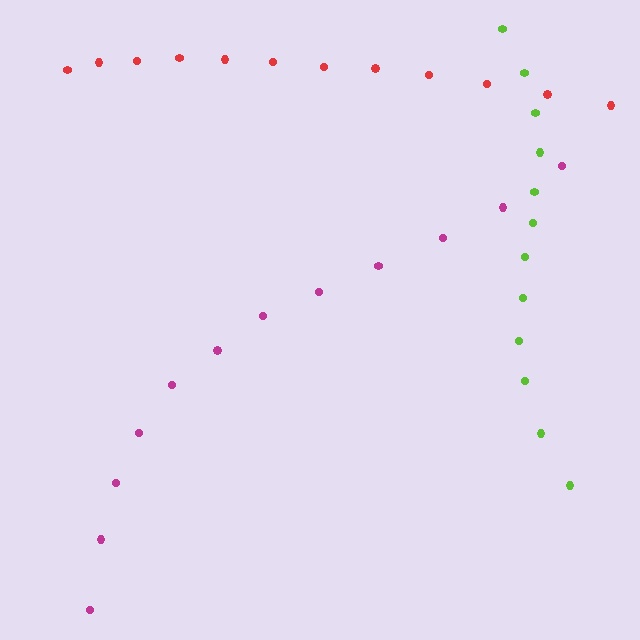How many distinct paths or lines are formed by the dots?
There are 3 distinct paths.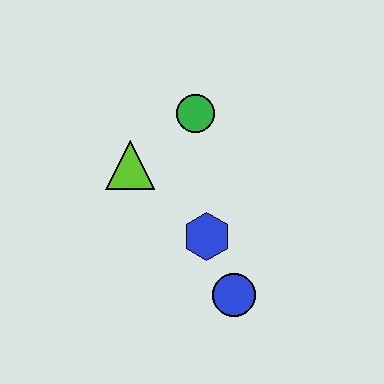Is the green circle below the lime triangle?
No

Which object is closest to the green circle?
The lime triangle is closest to the green circle.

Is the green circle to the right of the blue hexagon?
No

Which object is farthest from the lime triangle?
The blue circle is farthest from the lime triangle.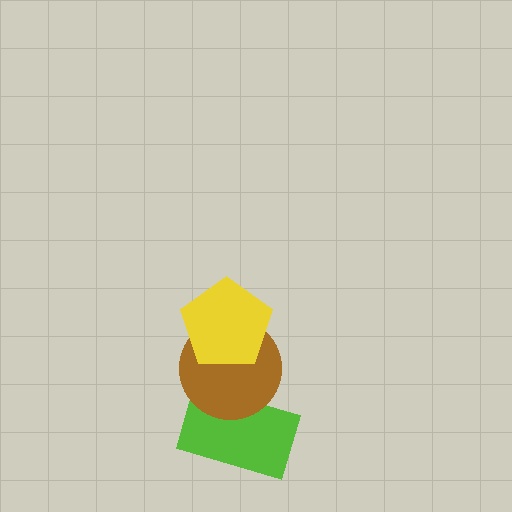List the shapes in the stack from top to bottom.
From top to bottom: the yellow pentagon, the brown circle, the lime rectangle.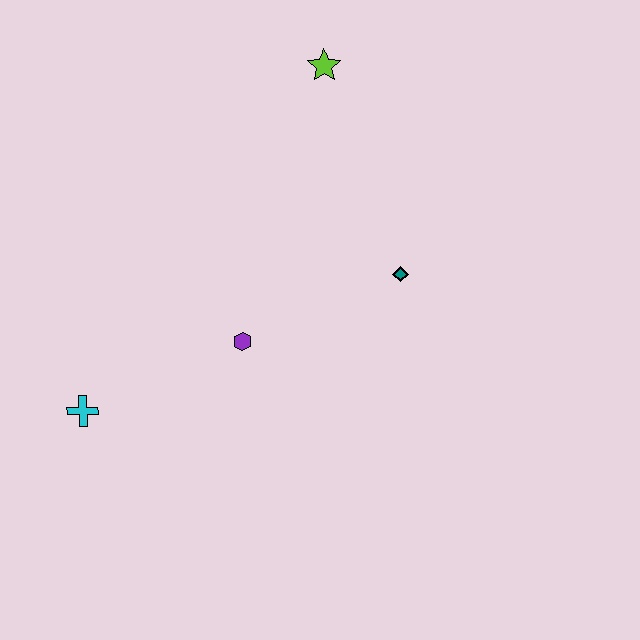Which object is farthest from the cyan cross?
The lime star is farthest from the cyan cross.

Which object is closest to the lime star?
The teal diamond is closest to the lime star.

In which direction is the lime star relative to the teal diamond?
The lime star is above the teal diamond.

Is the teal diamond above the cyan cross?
Yes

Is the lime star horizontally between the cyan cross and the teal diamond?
Yes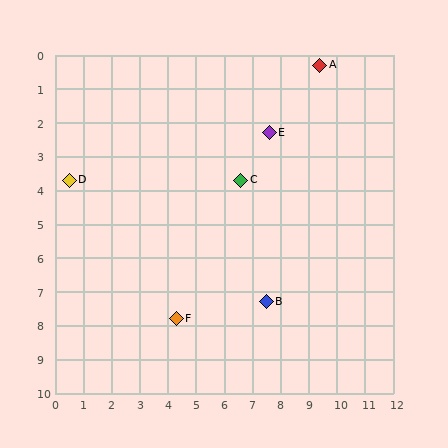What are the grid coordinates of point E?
Point E is at approximately (7.6, 2.3).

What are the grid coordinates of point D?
Point D is at approximately (0.5, 3.7).